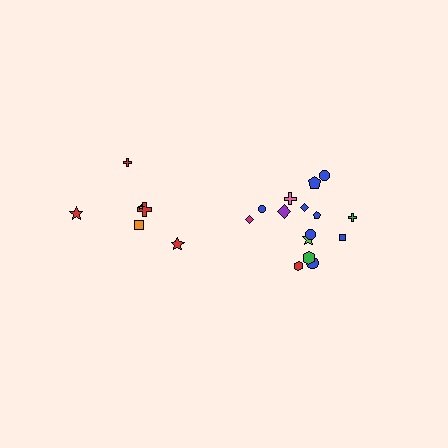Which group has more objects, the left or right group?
The right group.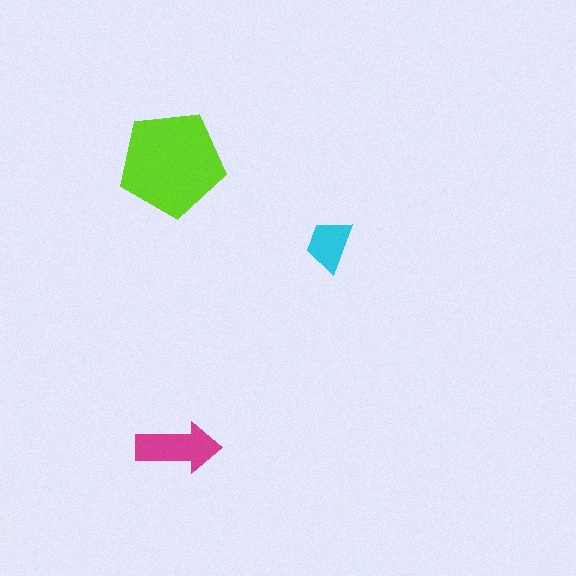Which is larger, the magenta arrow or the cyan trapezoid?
The magenta arrow.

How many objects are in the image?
There are 3 objects in the image.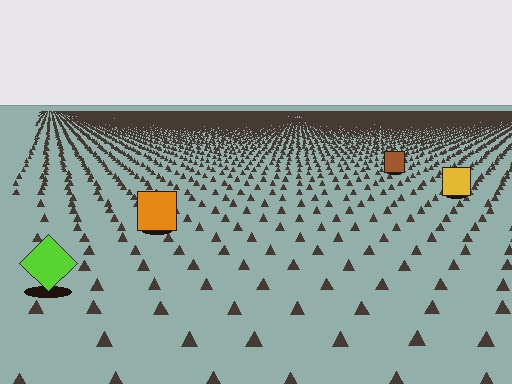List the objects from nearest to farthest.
From nearest to farthest: the lime diamond, the orange square, the yellow square, the brown square.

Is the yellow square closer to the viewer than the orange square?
No. The orange square is closer — you can tell from the texture gradient: the ground texture is coarser near it.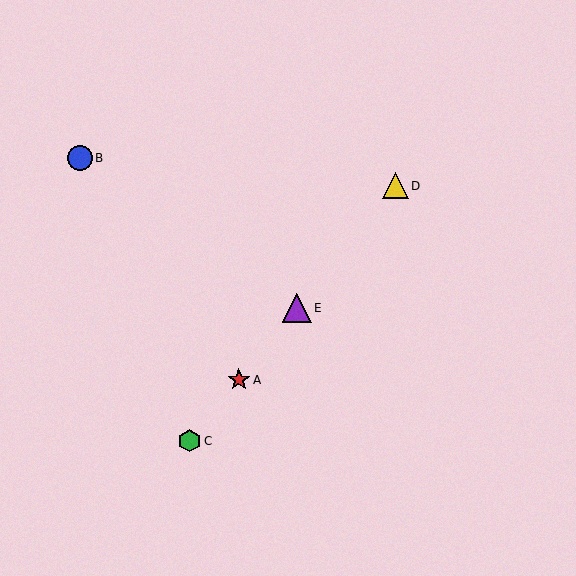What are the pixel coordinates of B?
Object B is at (80, 158).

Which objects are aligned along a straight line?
Objects A, C, D, E are aligned along a straight line.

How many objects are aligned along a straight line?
4 objects (A, C, D, E) are aligned along a straight line.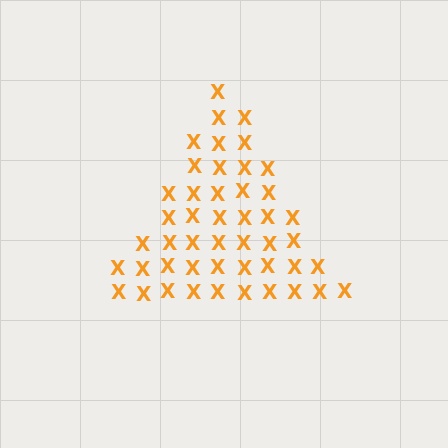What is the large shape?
The large shape is a triangle.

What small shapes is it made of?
It is made of small letter X's.